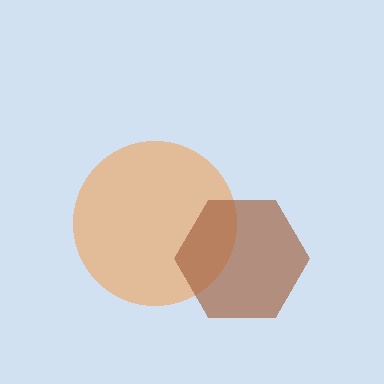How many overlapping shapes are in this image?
There are 2 overlapping shapes in the image.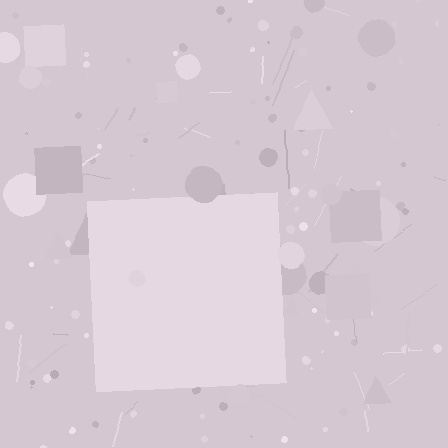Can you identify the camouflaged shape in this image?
The camouflaged shape is a square.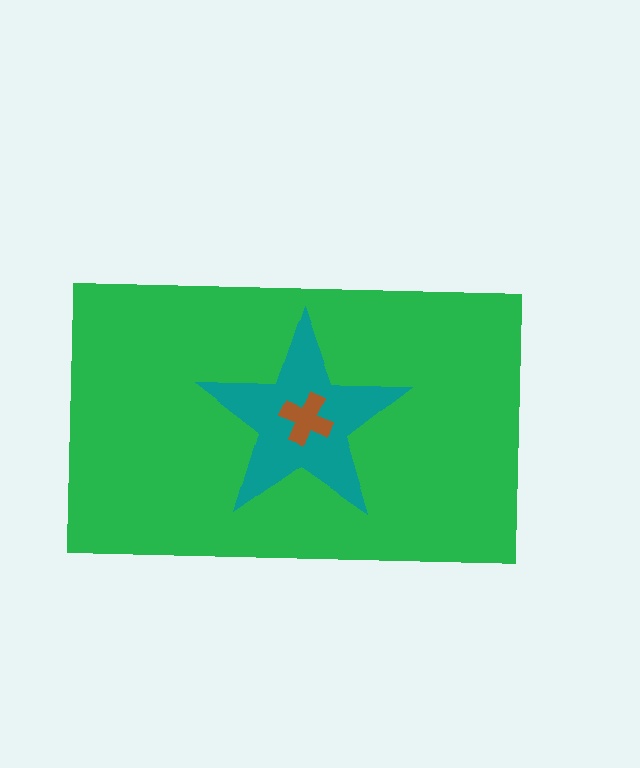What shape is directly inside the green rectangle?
The teal star.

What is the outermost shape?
The green rectangle.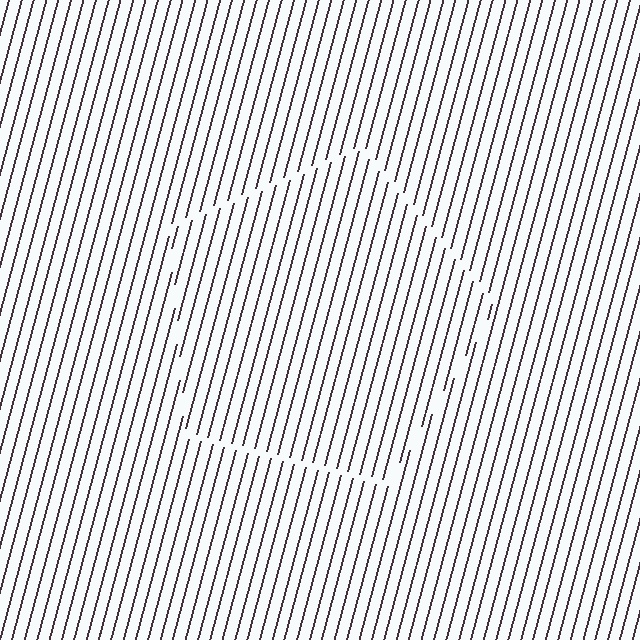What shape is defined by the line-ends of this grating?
An illusory pentagon. The interior of the shape contains the same grating, shifted by half a period — the contour is defined by the phase discontinuity where line-ends from the inner and outer gratings abut.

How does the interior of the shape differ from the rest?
The interior of the shape contains the same grating, shifted by half a period — the contour is defined by the phase discontinuity where line-ends from the inner and outer gratings abut.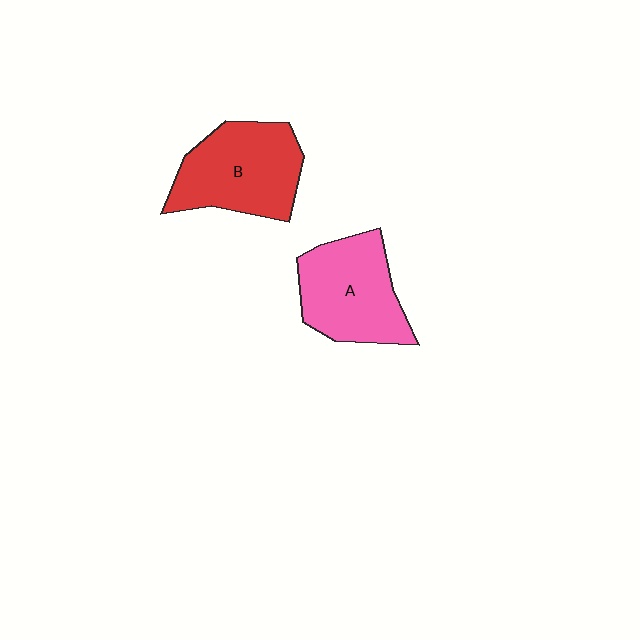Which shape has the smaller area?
Shape A (pink).